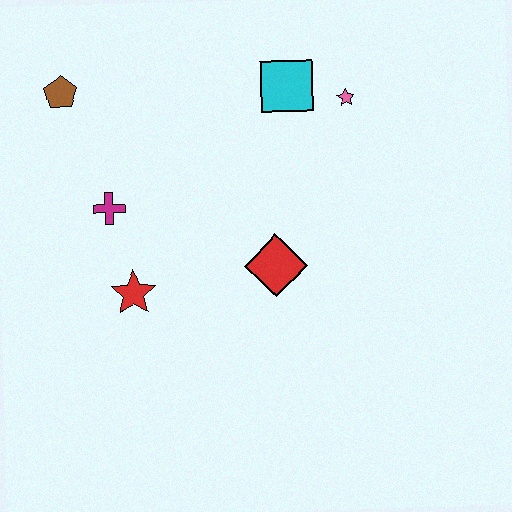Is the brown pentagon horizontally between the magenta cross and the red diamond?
No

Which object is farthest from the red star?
The pink star is farthest from the red star.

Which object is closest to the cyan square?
The pink star is closest to the cyan square.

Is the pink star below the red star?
No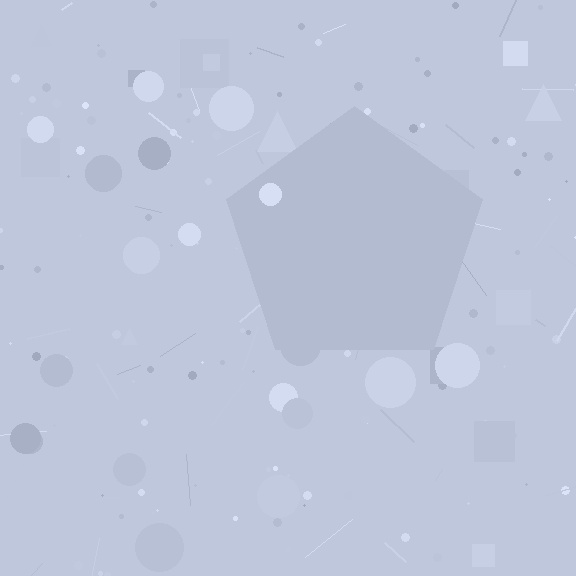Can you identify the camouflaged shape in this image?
The camouflaged shape is a pentagon.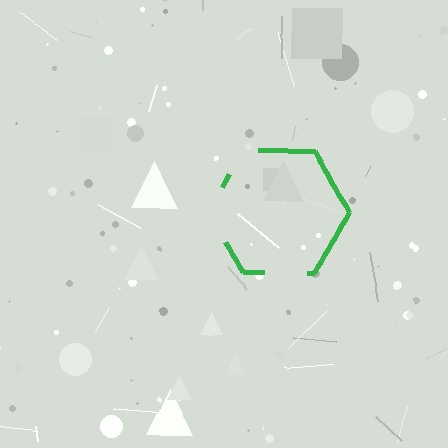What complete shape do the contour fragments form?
The contour fragments form a hexagon.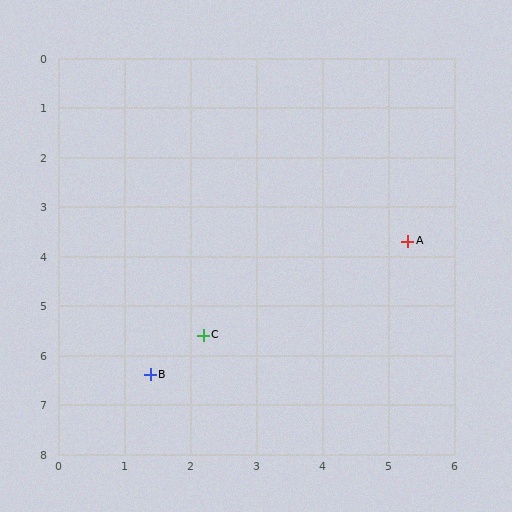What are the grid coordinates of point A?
Point A is at approximately (5.3, 3.7).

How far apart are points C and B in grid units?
Points C and B are about 1.1 grid units apart.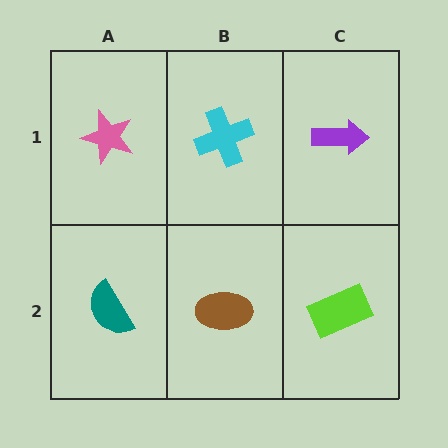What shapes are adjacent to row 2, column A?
A pink star (row 1, column A), a brown ellipse (row 2, column B).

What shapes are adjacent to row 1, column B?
A brown ellipse (row 2, column B), a pink star (row 1, column A), a purple arrow (row 1, column C).